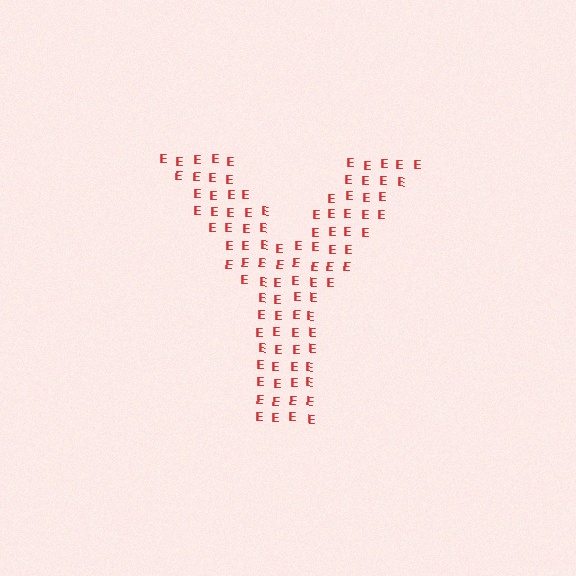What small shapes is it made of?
It is made of small letter E's.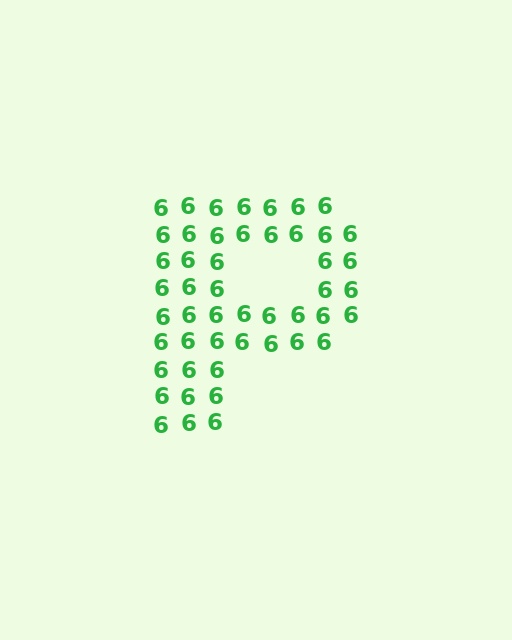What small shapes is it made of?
It is made of small digit 6's.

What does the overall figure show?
The overall figure shows the letter P.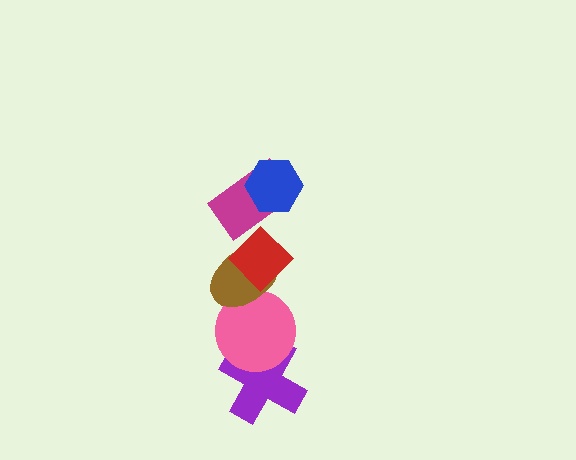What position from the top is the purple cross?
The purple cross is 6th from the top.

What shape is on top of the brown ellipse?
The red diamond is on top of the brown ellipse.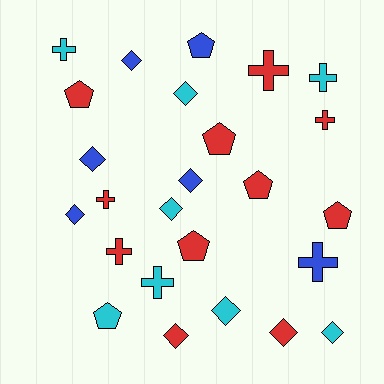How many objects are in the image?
There are 25 objects.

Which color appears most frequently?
Red, with 11 objects.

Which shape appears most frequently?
Diamond, with 10 objects.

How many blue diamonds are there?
There are 4 blue diamonds.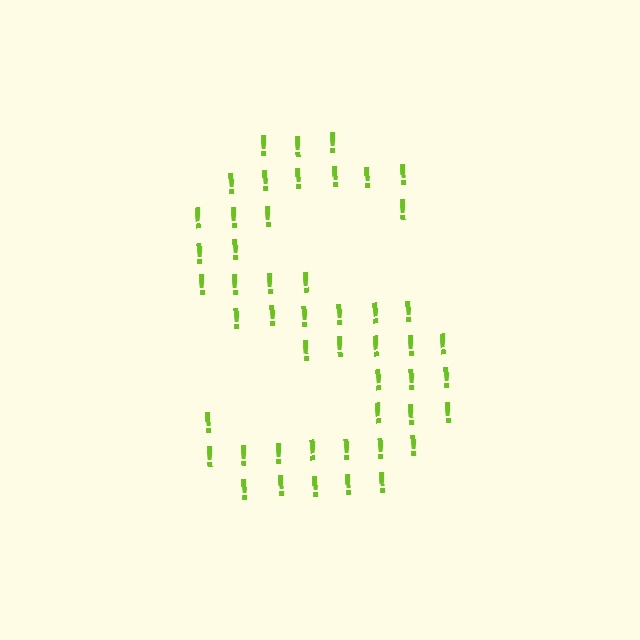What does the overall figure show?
The overall figure shows the letter S.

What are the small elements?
The small elements are exclamation marks.